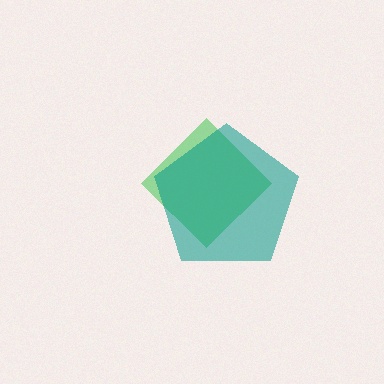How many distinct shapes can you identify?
There are 2 distinct shapes: a green diamond, a teal pentagon.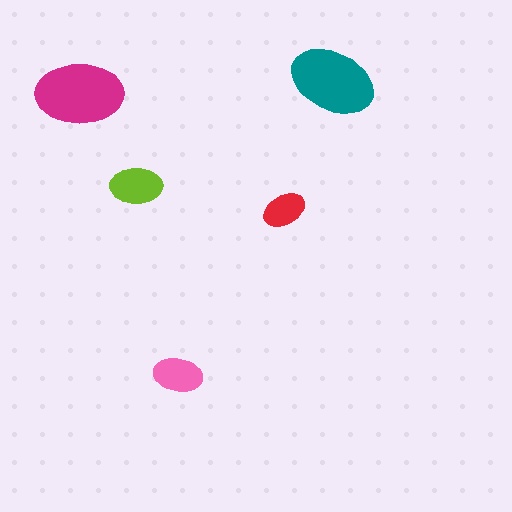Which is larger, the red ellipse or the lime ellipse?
The lime one.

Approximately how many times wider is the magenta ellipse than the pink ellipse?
About 2 times wider.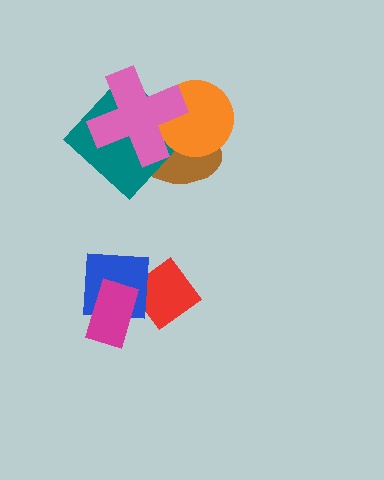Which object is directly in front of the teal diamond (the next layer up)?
The orange circle is directly in front of the teal diamond.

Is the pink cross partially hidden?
No, no other shape covers it.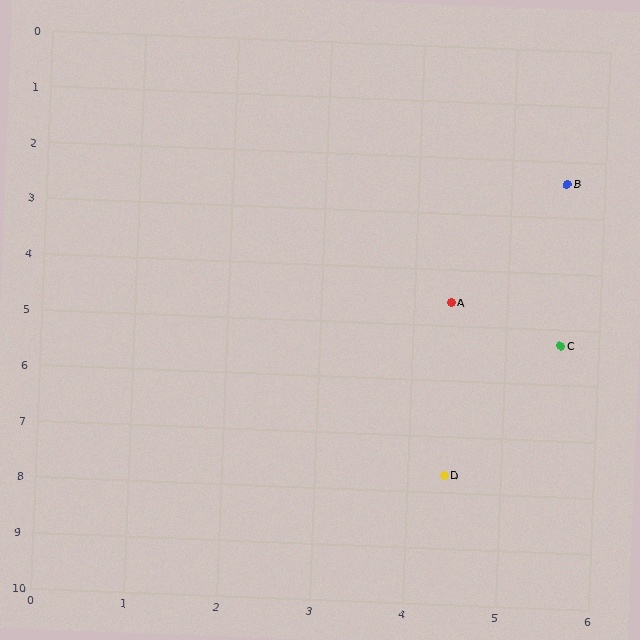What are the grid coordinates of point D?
Point D is at approximately (4.4, 7.7).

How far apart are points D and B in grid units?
Points D and B are about 5.4 grid units apart.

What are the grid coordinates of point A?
Point A is at approximately (4.4, 4.6).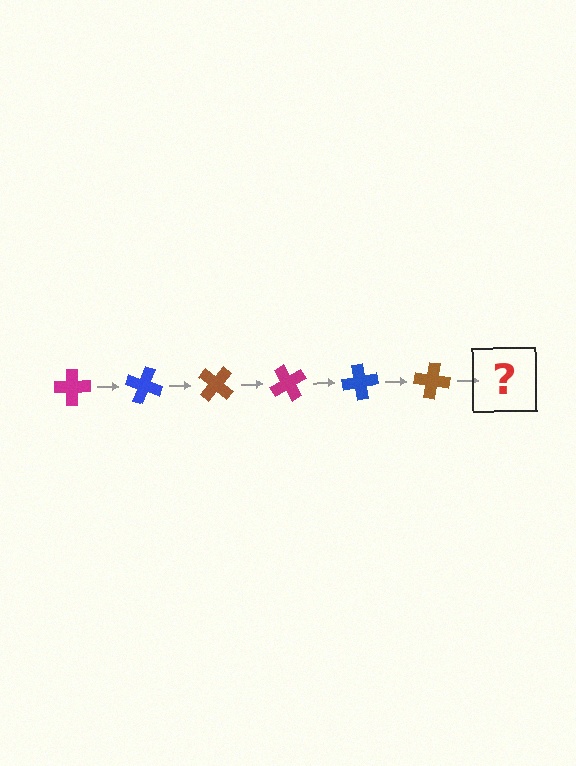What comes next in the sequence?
The next element should be a magenta cross, rotated 120 degrees from the start.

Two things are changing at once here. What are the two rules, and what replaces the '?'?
The two rules are that it rotates 20 degrees each step and the color cycles through magenta, blue, and brown. The '?' should be a magenta cross, rotated 120 degrees from the start.